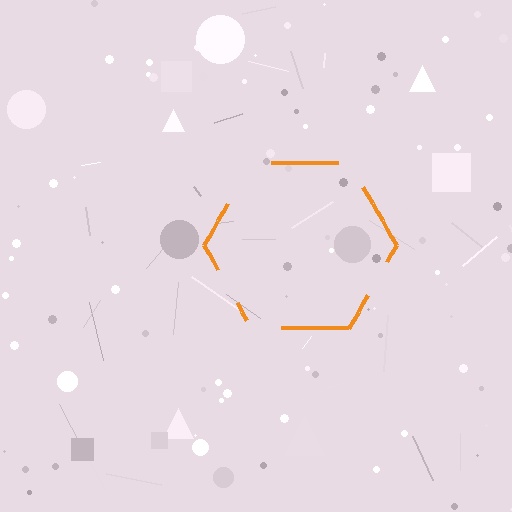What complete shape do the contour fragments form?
The contour fragments form a hexagon.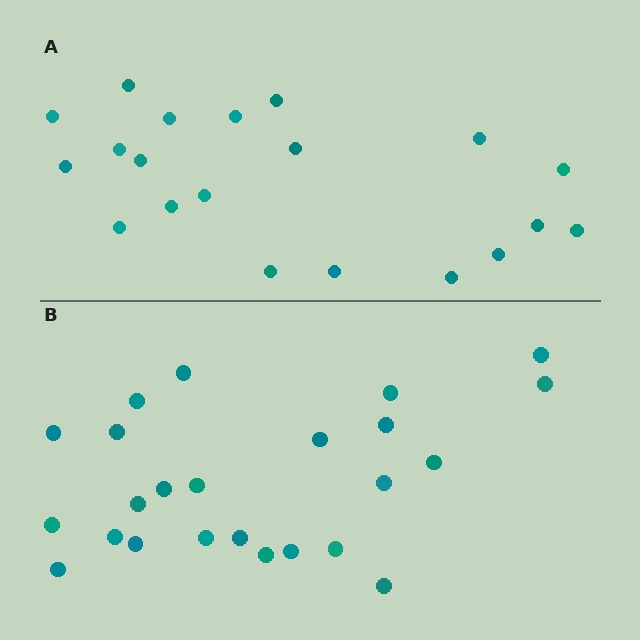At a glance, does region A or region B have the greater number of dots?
Region B (the bottom region) has more dots.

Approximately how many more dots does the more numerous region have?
Region B has about 4 more dots than region A.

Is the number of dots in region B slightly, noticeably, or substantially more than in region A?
Region B has only slightly more — the two regions are fairly close. The ratio is roughly 1.2 to 1.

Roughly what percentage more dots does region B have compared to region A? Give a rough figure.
About 20% more.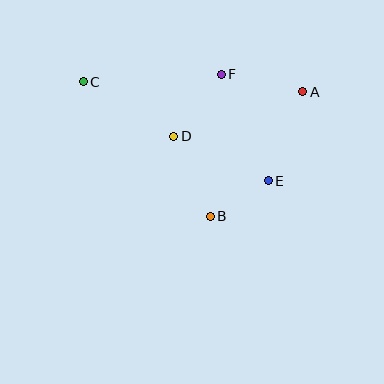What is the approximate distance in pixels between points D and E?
The distance between D and E is approximately 104 pixels.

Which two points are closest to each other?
Points B and E are closest to each other.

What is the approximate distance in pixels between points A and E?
The distance between A and E is approximately 96 pixels.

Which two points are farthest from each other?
Points A and C are farthest from each other.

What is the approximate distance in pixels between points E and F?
The distance between E and F is approximately 117 pixels.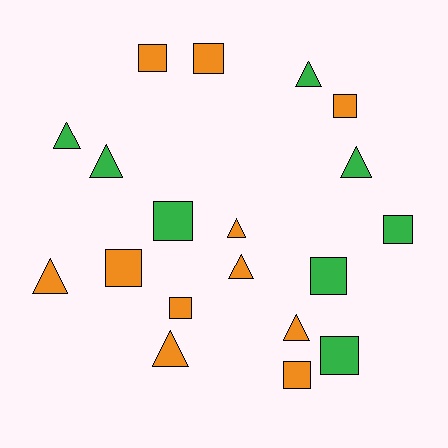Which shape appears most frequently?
Square, with 10 objects.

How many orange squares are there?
There are 6 orange squares.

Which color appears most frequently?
Orange, with 11 objects.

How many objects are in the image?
There are 19 objects.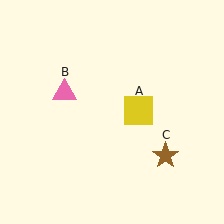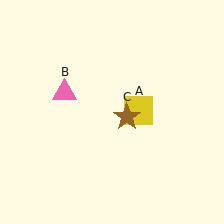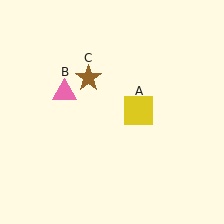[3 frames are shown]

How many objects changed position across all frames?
1 object changed position: brown star (object C).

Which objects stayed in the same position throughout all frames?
Yellow square (object A) and pink triangle (object B) remained stationary.